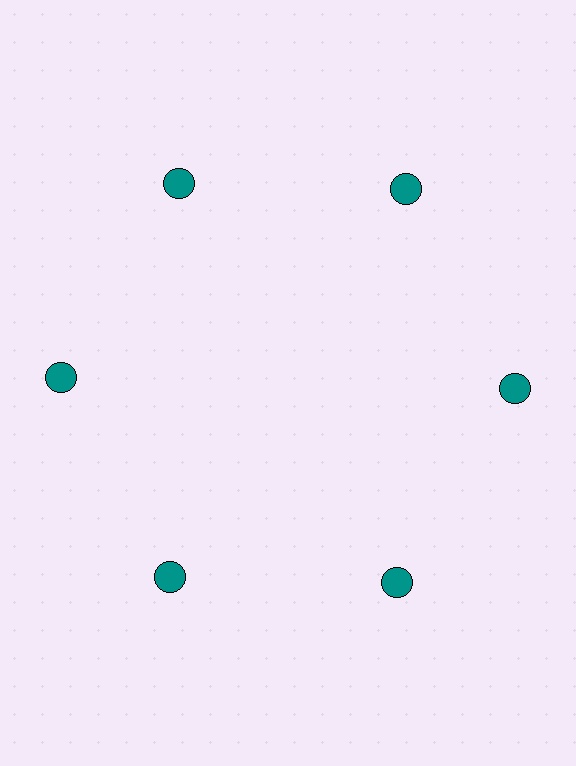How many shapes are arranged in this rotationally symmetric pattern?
There are 6 shapes, arranged in 6 groups of 1.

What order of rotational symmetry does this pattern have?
This pattern has 6-fold rotational symmetry.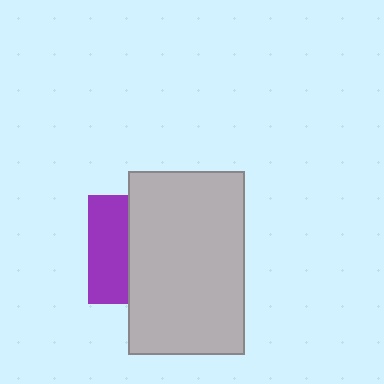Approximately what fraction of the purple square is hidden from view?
Roughly 64% of the purple square is hidden behind the light gray rectangle.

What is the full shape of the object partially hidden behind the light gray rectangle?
The partially hidden object is a purple square.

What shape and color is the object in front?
The object in front is a light gray rectangle.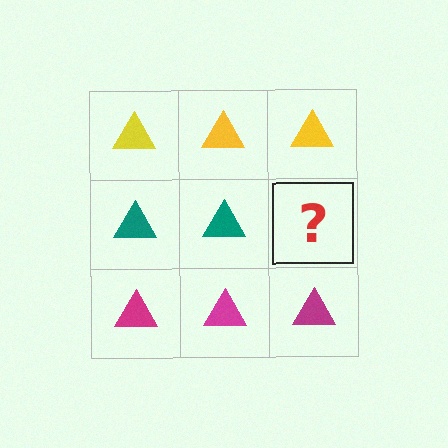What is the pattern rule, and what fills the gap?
The rule is that each row has a consistent color. The gap should be filled with a teal triangle.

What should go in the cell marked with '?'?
The missing cell should contain a teal triangle.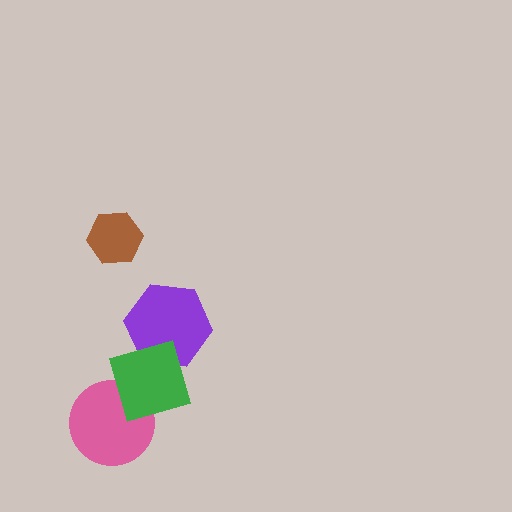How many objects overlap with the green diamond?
2 objects overlap with the green diamond.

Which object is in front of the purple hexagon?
The green diamond is in front of the purple hexagon.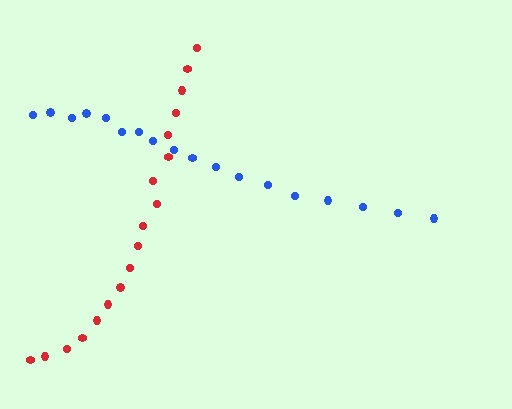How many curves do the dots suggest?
There are 2 distinct paths.